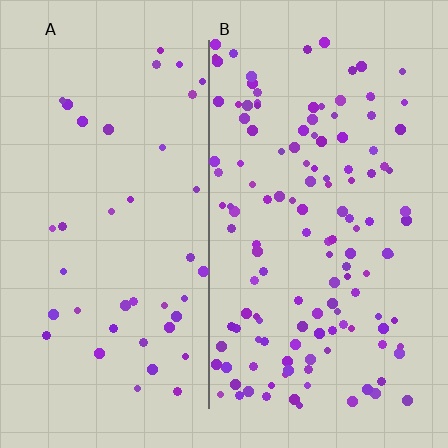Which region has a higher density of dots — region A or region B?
B (the right).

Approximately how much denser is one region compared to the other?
Approximately 3.1× — region B over region A.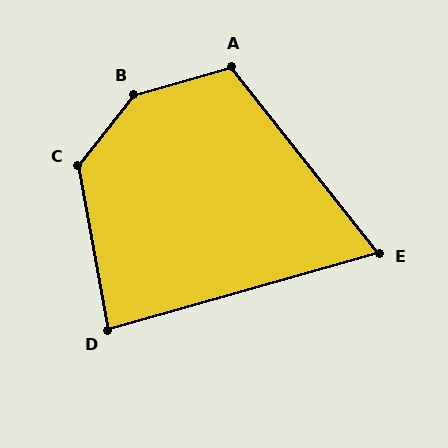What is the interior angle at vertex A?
Approximately 112 degrees (obtuse).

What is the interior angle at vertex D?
Approximately 84 degrees (acute).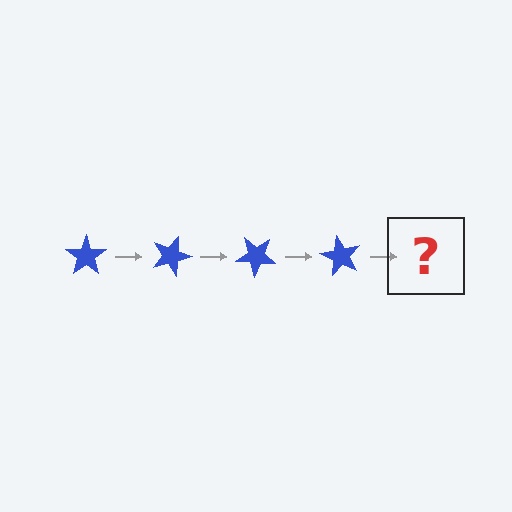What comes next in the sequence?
The next element should be a blue star rotated 80 degrees.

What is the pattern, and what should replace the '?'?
The pattern is that the star rotates 20 degrees each step. The '?' should be a blue star rotated 80 degrees.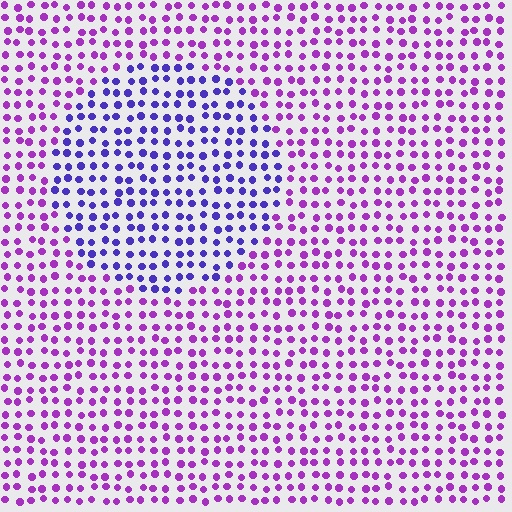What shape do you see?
I see a circle.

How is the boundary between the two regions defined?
The boundary is defined purely by a slight shift in hue (about 39 degrees). Spacing, size, and orientation are identical on both sides.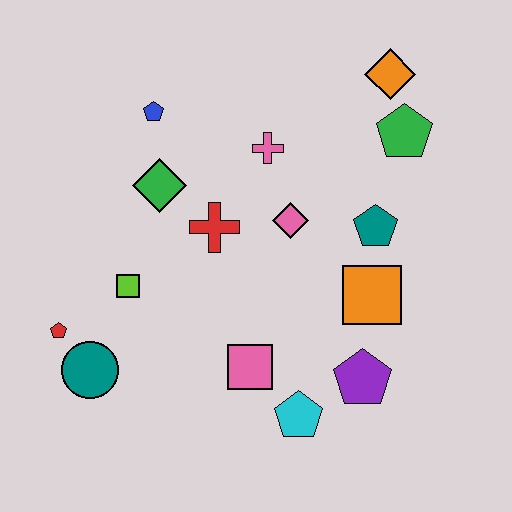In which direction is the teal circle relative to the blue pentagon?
The teal circle is below the blue pentagon.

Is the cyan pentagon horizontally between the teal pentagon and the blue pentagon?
Yes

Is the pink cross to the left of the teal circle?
No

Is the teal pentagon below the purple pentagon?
No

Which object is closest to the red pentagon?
The teal circle is closest to the red pentagon.